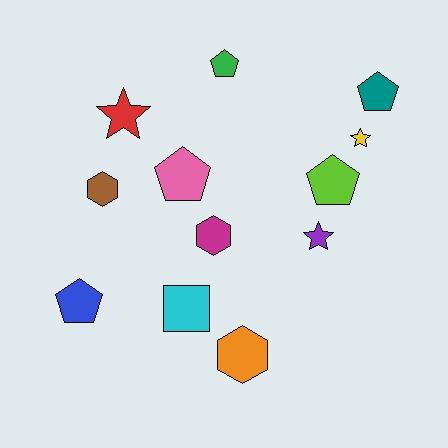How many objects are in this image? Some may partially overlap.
There are 12 objects.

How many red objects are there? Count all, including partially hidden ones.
There is 1 red object.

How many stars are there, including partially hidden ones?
There are 3 stars.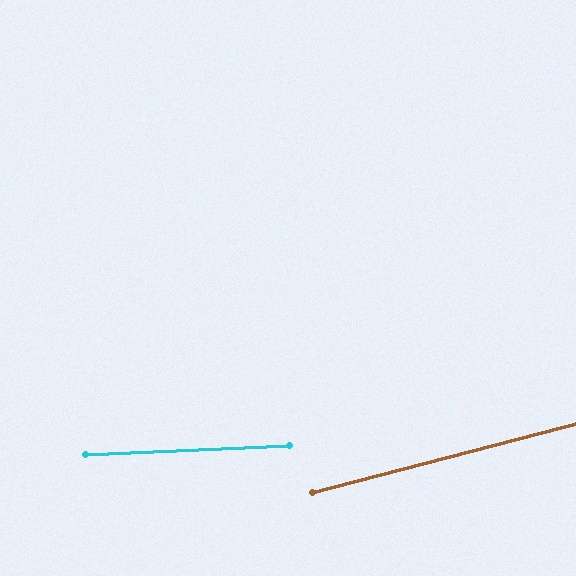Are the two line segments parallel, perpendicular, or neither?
Neither parallel nor perpendicular — they differ by about 12°.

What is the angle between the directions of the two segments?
Approximately 12 degrees.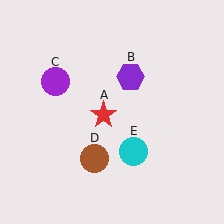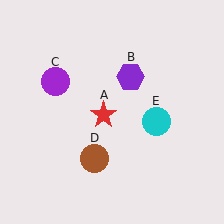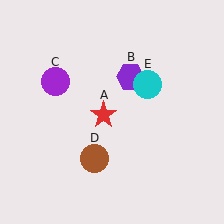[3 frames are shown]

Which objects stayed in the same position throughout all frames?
Red star (object A) and purple hexagon (object B) and purple circle (object C) and brown circle (object D) remained stationary.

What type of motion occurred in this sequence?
The cyan circle (object E) rotated counterclockwise around the center of the scene.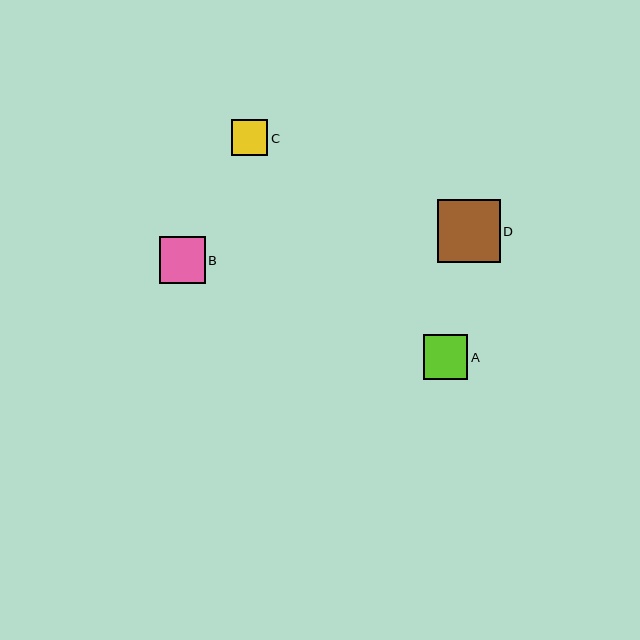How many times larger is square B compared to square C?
Square B is approximately 1.3 times the size of square C.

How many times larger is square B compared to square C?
Square B is approximately 1.3 times the size of square C.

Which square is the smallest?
Square C is the smallest with a size of approximately 36 pixels.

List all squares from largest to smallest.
From largest to smallest: D, B, A, C.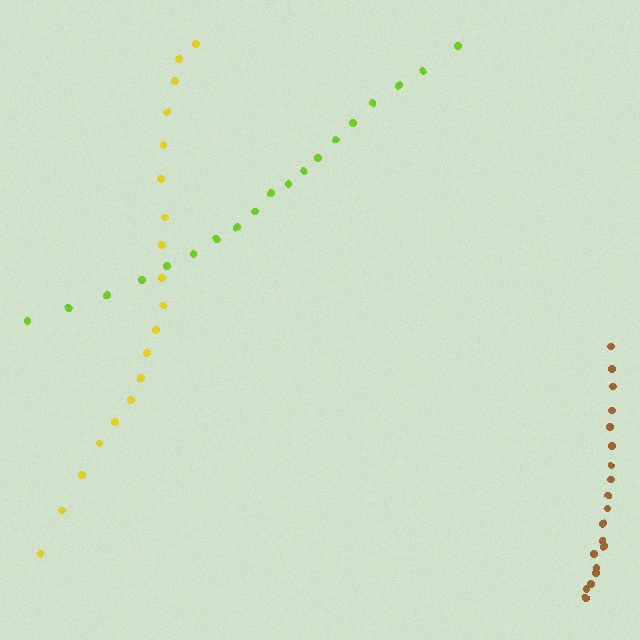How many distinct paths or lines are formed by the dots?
There are 3 distinct paths.